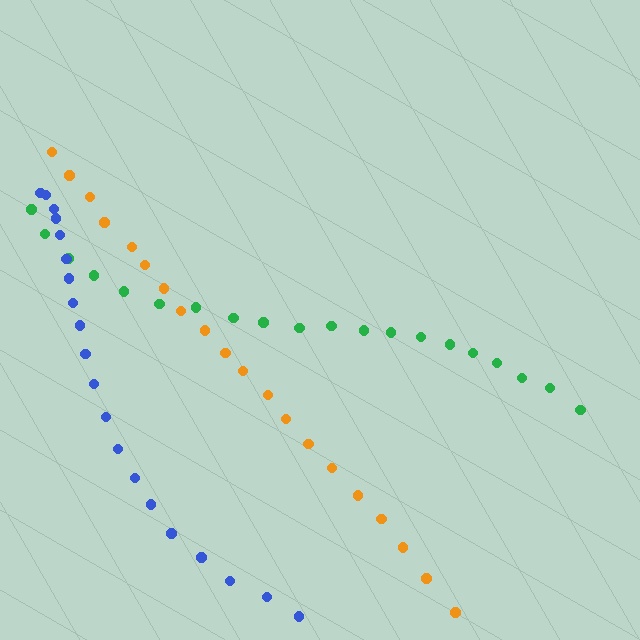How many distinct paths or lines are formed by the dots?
There are 3 distinct paths.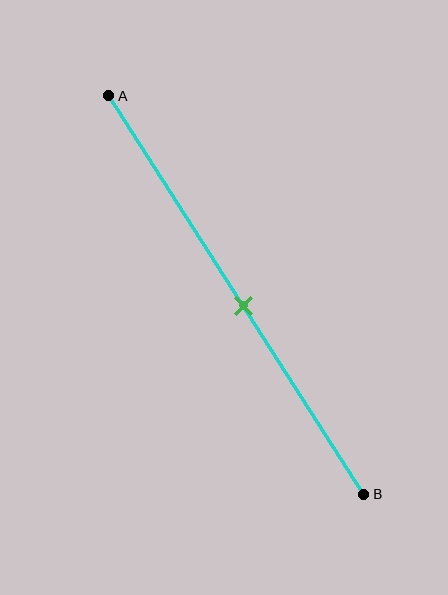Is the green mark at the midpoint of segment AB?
Yes, the mark is approximately at the midpoint.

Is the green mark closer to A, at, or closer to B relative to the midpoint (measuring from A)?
The green mark is approximately at the midpoint of segment AB.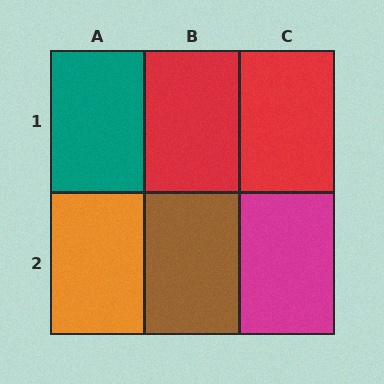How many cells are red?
2 cells are red.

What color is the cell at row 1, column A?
Teal.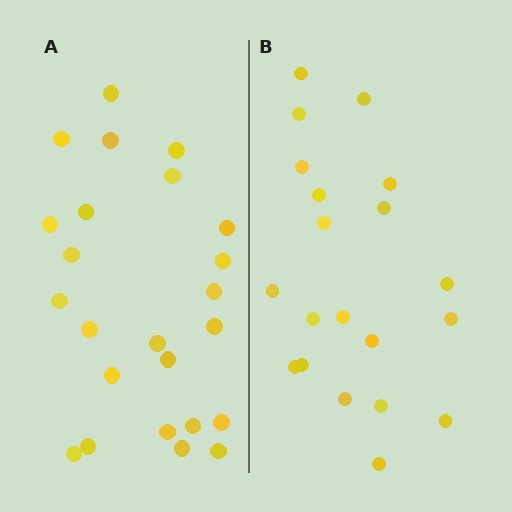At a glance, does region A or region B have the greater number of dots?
Region A (the left region) has more dots.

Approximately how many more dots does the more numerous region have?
Region A has about 4 more dots than region B.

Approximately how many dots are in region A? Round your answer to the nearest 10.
About 20 dots. (The exact count is 24, which rounds to 20.)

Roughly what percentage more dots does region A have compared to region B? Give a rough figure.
About 20% more.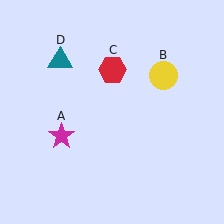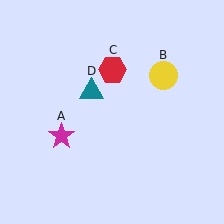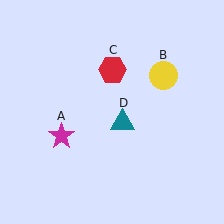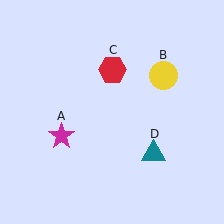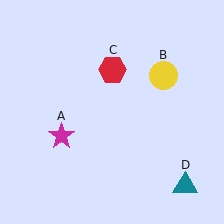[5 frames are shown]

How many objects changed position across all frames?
1 object changed position: teal triangle (object D).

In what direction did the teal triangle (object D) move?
The teal triangle (object D) moved down and to the right.